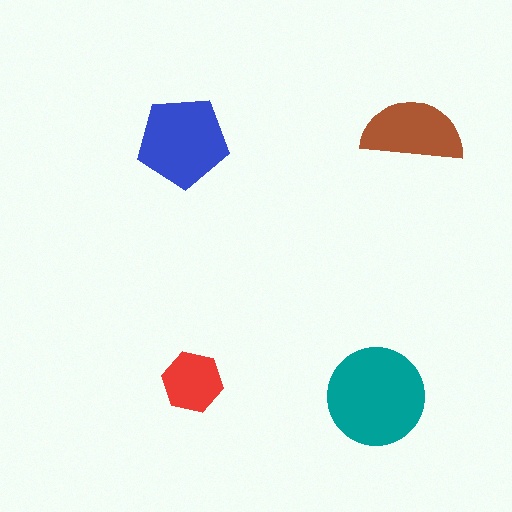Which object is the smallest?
The red hexagon.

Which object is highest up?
The brown semicircle is topmost.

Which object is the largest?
The teal circle.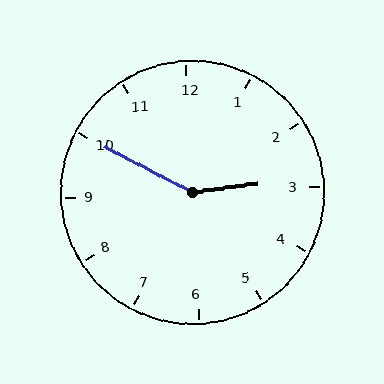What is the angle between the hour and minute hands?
Approximately 145 degrees.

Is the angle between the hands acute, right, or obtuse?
It is obtuse.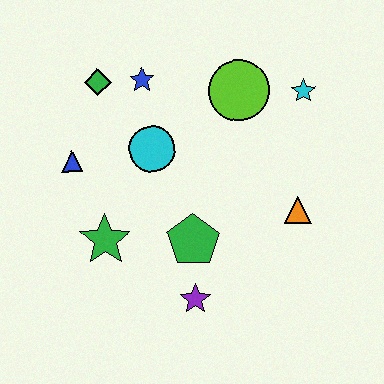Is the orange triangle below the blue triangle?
Yes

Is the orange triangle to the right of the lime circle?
Yes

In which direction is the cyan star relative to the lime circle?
The cyan star is to the right of the lime circle.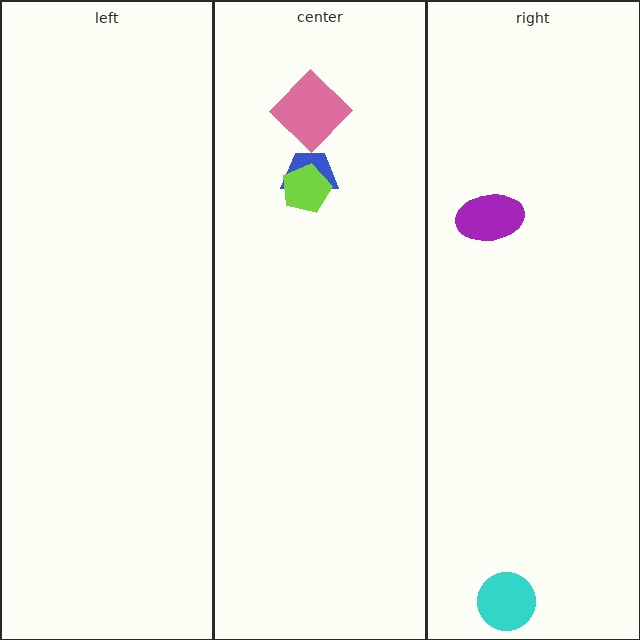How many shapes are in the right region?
2.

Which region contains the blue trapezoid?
The center region.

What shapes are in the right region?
The purple ellipse, the cyan circle.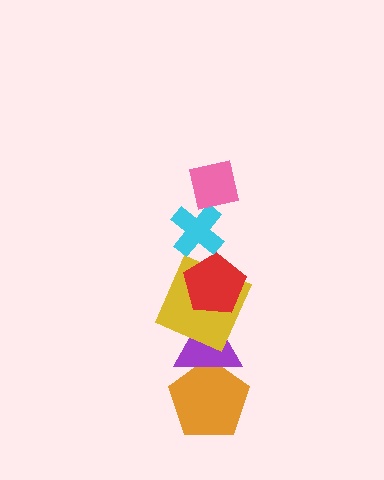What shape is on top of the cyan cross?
The pink square is on top of the cyan cross.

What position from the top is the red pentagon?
The red pentagon is 3rd from the top.